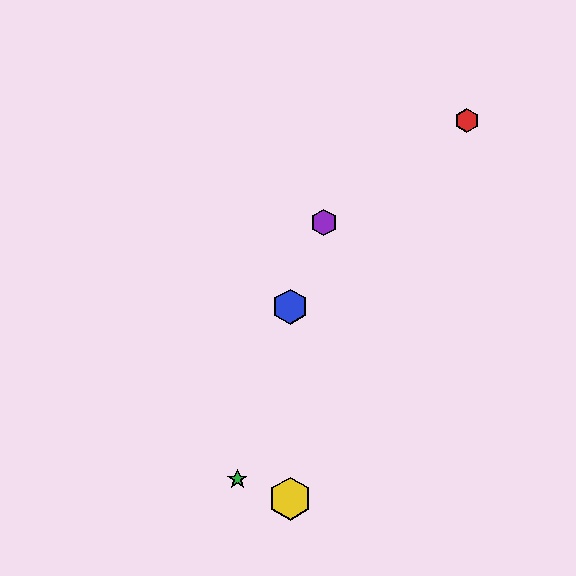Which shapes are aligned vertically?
The blue hexagon, the yellow hexagon are aligned vertically.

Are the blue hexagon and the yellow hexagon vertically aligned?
Yes, both are at x≈290.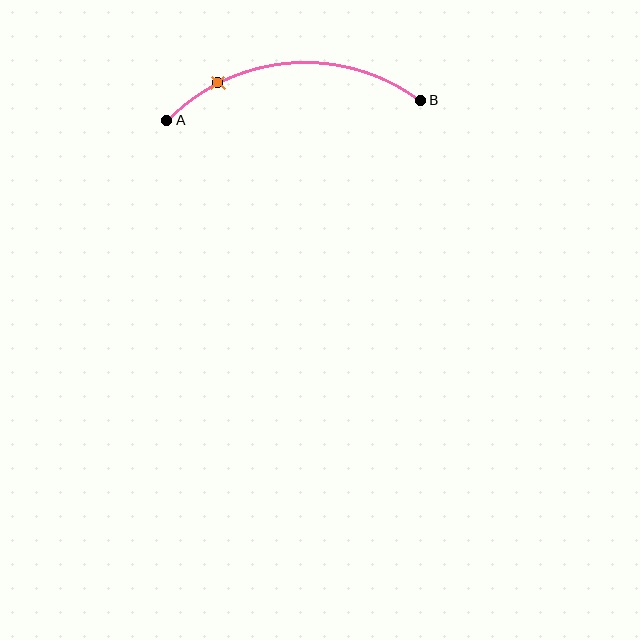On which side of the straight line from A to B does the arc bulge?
The arc bulges above the straight line connecting A and B.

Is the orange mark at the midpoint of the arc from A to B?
No. The orange mark lies on the arc but is closer to endpoint A. The arc midpoint would be at the point on the curve equidistant along the arc from both A and B.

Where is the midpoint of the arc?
The arc midpoint is the point on the curve farthest from the straight line joining A and B. It sits above that line.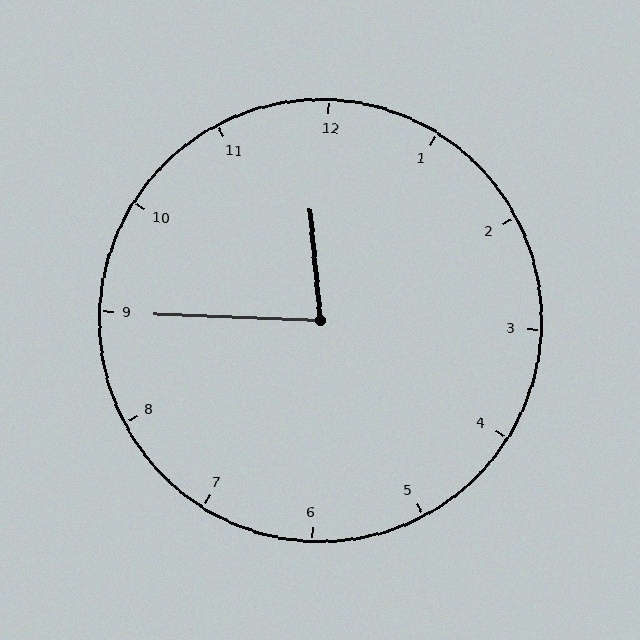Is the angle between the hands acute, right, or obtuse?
It is acute.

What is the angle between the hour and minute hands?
Approximately 82 degrees.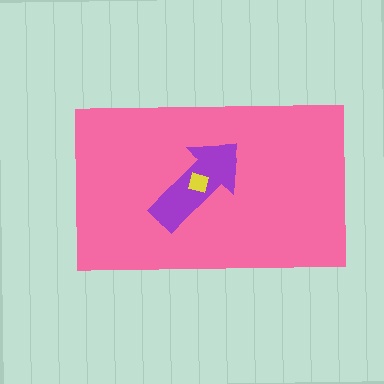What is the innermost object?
The yellow square.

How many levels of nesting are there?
3.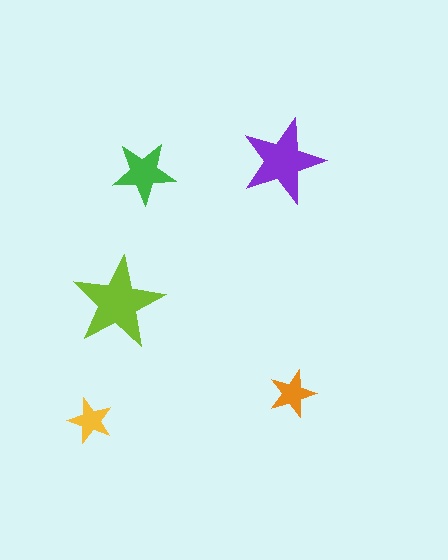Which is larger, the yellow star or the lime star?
The lime one.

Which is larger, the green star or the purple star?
The purple one.